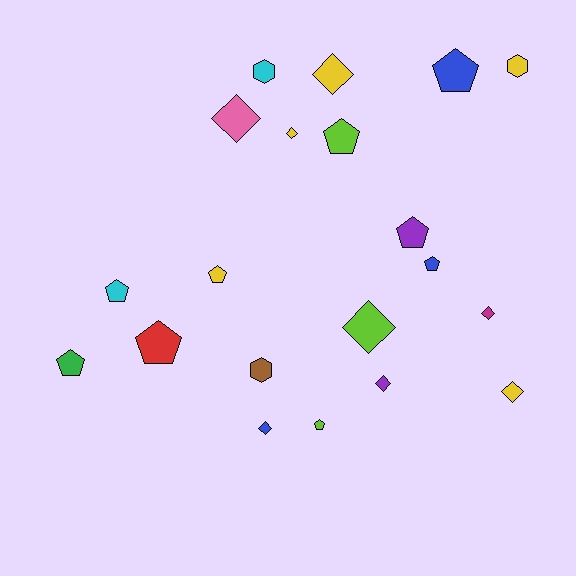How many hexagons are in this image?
There are 3 hexagons.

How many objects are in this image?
There are 20 objects.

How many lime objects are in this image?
There are 3 lime objects.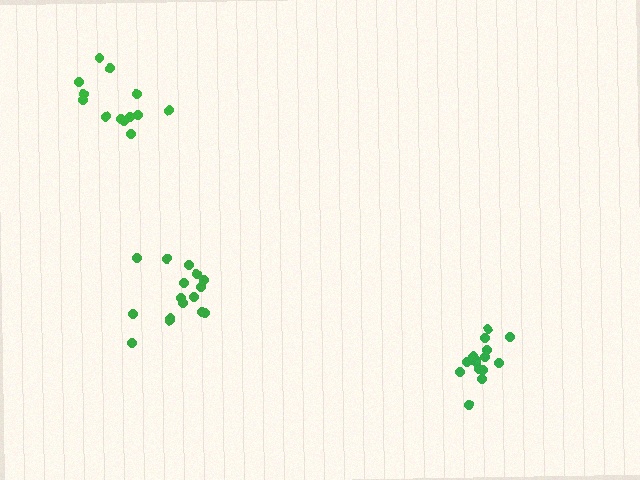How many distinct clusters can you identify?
There are 3 distinct clusters.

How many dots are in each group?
Group 1: 15 dots, Group 2: 13 dots, Group 3: 16 dots (44 total).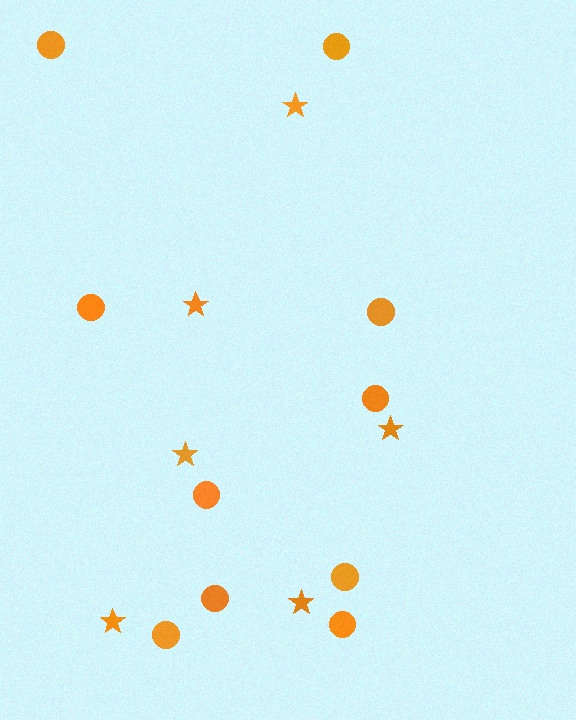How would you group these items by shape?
There are 2 groups: one group of circles (10) and one group of stars (6).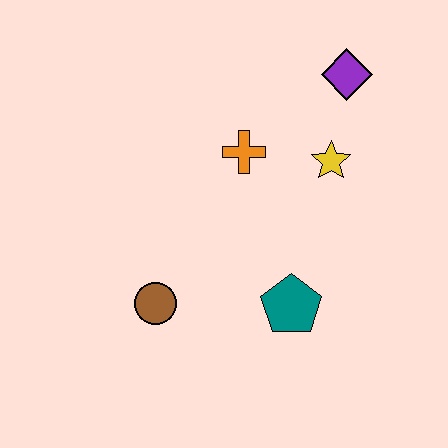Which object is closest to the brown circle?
The teal pentagon is closest to the brown circle.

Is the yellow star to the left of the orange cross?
No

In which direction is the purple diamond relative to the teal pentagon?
The purple diamond is above the teal pentagon.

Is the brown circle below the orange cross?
Yes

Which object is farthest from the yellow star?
The brown circle is farthest from the yellow star.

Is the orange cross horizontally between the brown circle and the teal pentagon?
Yes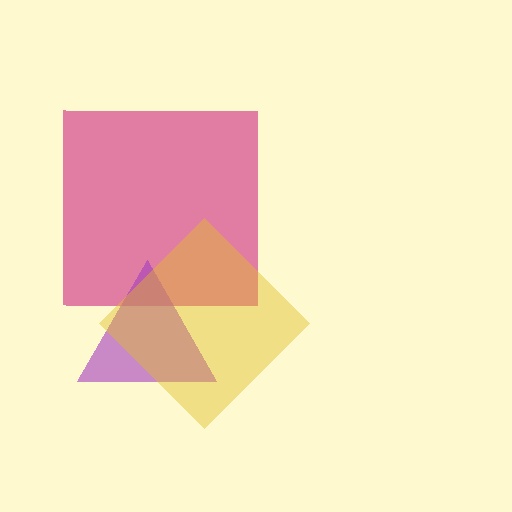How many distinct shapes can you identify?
There are 3 distinct shapes: a magenta square, a purple triangle, a yellow diamond.